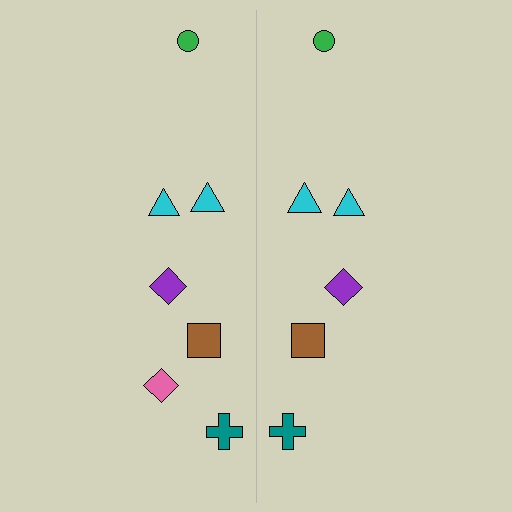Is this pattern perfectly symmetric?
No, the pattern is not perfectly symmetric. A pink diamond is missing from the right side.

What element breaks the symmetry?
A pink diamond is missing from the right side.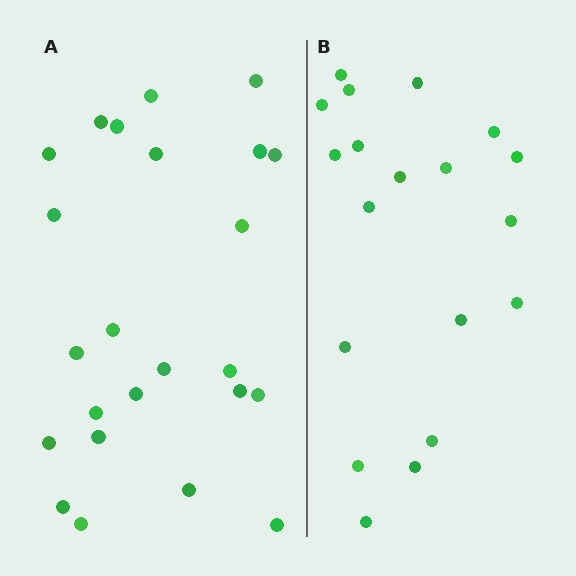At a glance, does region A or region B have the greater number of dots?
Region A (the left region) has more dots.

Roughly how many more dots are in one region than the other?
Region A has about 5 more dots than region B.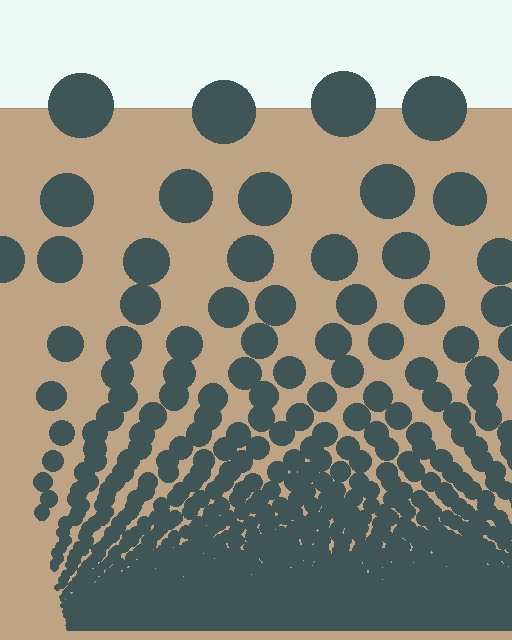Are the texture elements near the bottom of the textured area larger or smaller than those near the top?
Smaller. The gradient is inverted — elements near the bottom are smaller and denser.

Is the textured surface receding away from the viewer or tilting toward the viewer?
The surface appears to tilt toward the viewer. Texture elements get larger and sparser toward the top.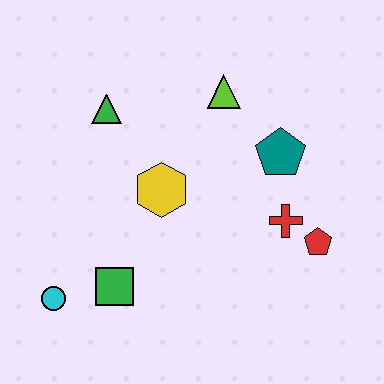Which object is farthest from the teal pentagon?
The cyan circle is farthest from the teal pentagon.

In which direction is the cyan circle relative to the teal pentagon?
The cyan circle is to the left of the teal pentagon.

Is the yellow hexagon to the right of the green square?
Yes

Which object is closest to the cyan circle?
The green square is closest to the cyan circle.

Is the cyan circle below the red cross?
Yes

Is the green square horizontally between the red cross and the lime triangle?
No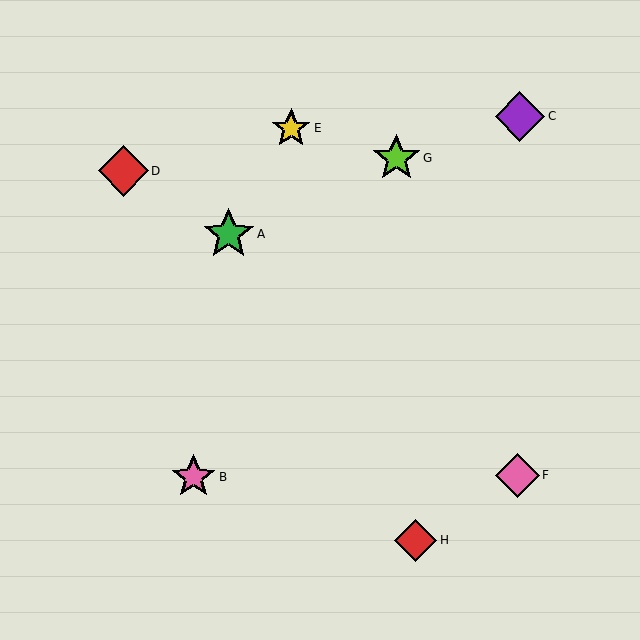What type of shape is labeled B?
Shape B is a pink star.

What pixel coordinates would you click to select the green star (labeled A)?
Click at (229, 234) to select the green star A.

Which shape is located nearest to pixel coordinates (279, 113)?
The yellow star (labeled E) at (291, 128) is nearest to that location.